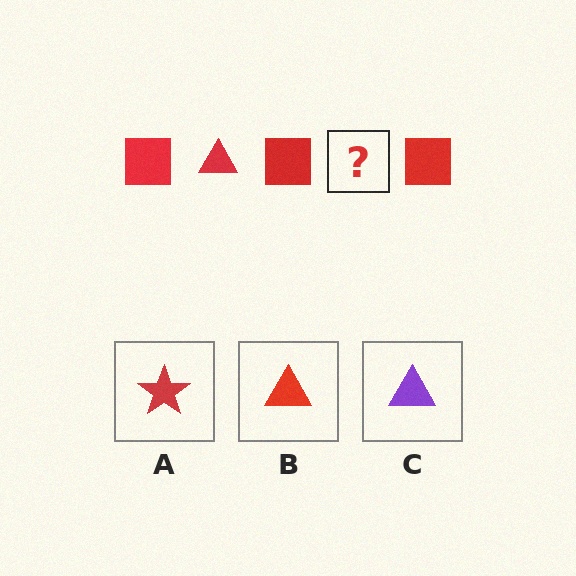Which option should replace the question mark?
Option B.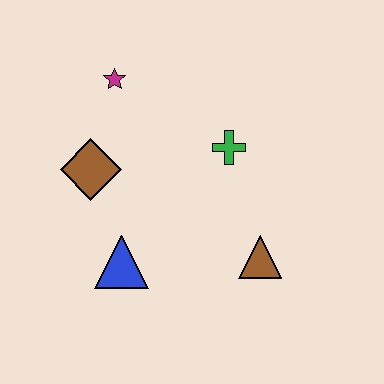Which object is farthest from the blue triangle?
The magenta star is farthest from the blue triangle.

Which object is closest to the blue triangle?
The brown diamond is closest to the blue triangle.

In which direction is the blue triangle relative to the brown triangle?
The blue triangle is to the left of the brown triangle.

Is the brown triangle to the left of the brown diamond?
No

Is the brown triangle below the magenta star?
Yes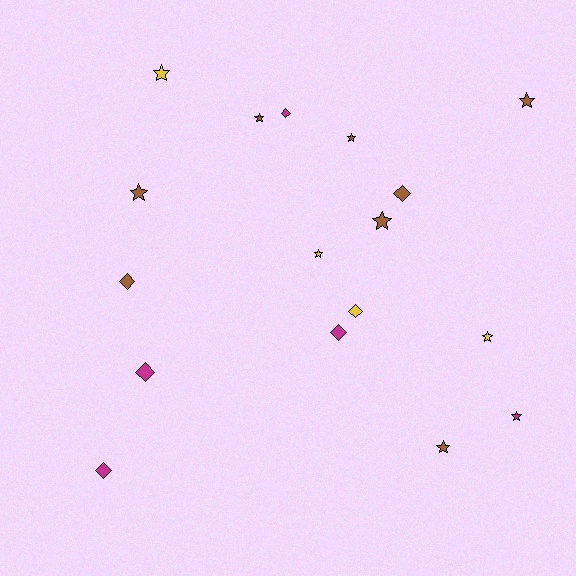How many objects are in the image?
There are 17 objects.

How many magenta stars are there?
There is 1 magenta star.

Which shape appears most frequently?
Star, with 10 objects.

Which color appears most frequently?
Brown, with 8 objects.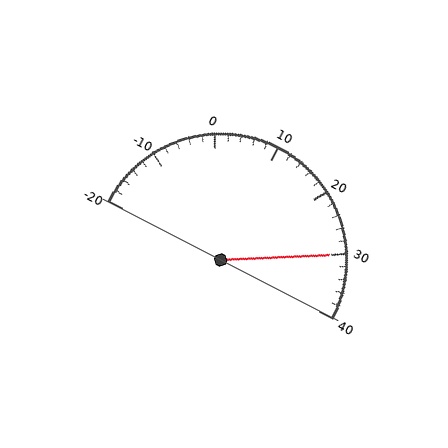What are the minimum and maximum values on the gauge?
The gauge ranges from -20 to 40.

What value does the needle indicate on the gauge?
The needle indicates approximately 30.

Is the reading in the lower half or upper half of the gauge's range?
The reading is in the upper half of the range (-20 to 40).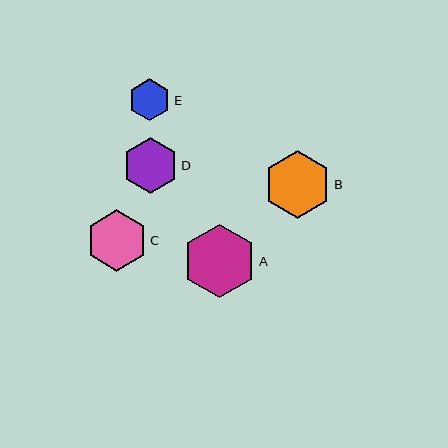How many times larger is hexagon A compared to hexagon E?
Hexagon A is approximately 1.7 times the size of hexagon E.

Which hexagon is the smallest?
Hexagon E is the smallest with a size of approximately 42 pixels.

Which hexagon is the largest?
Hexagon A is the largest with a size of approximately 73 pixels.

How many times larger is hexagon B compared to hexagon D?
Hexagon B is approximately 1.2 times the size of hexagon D.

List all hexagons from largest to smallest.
From largest to smallest: A, B, C, D, E.